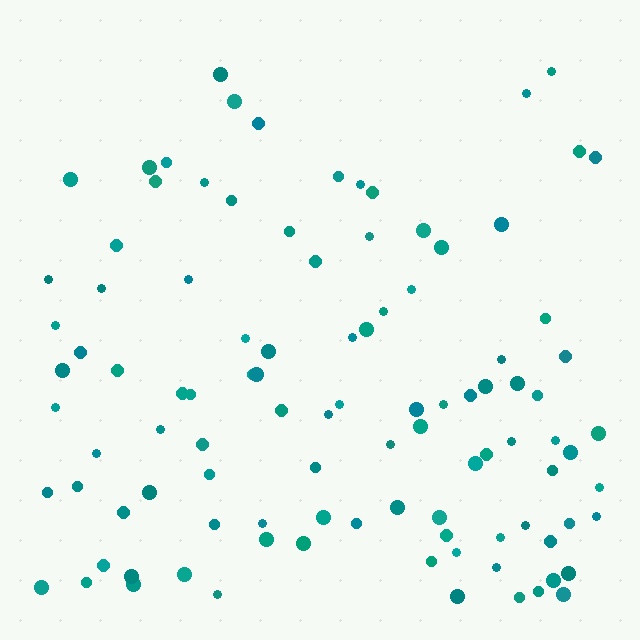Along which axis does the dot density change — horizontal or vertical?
Vertical.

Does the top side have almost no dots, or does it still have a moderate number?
Still a moderate number, just noticeably fewer than the bottom.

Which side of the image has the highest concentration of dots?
The bottom.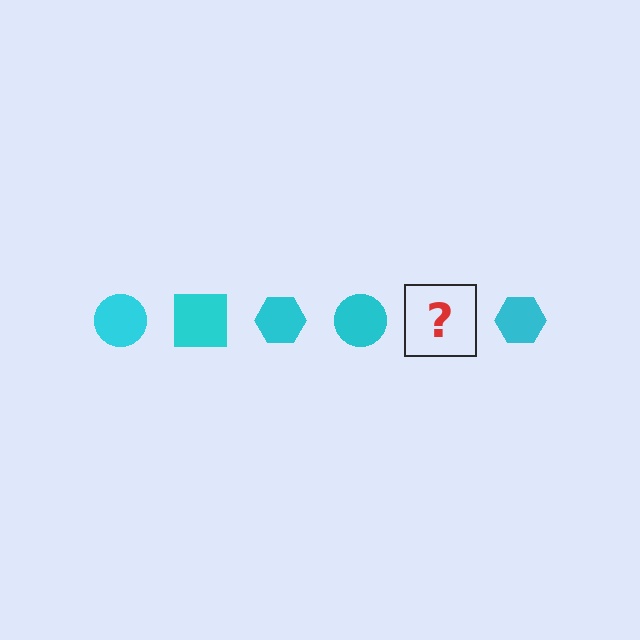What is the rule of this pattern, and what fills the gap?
The rule is that the pattern cycles through circle, square, hexagon shapes in cyan. The gap should be filled with a cyan square.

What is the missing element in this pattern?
The missing element is a cyan square.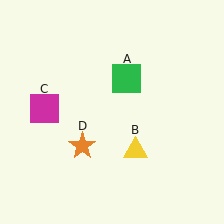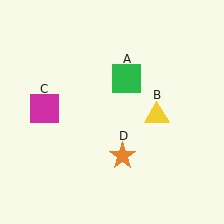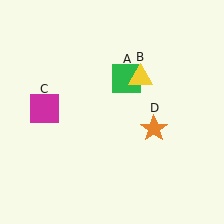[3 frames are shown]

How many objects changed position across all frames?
2 objects changed position: yellow triangle (object B), orange star (object D).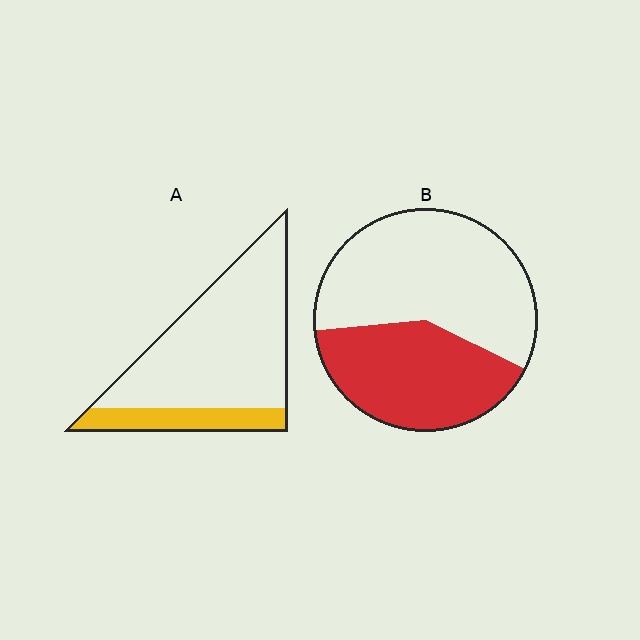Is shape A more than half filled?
No.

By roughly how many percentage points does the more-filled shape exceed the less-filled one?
By roughly 20 percentage points (B over A).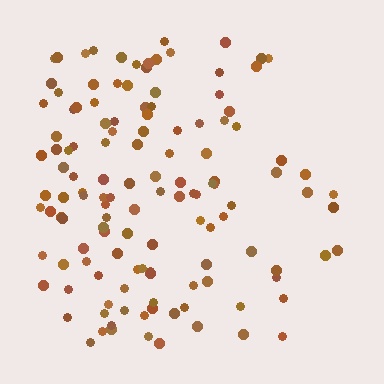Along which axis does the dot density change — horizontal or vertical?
Horizontal.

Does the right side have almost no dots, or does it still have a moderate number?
Still a moderate number, just noticeably fewer than the left.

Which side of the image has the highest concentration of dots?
The left.